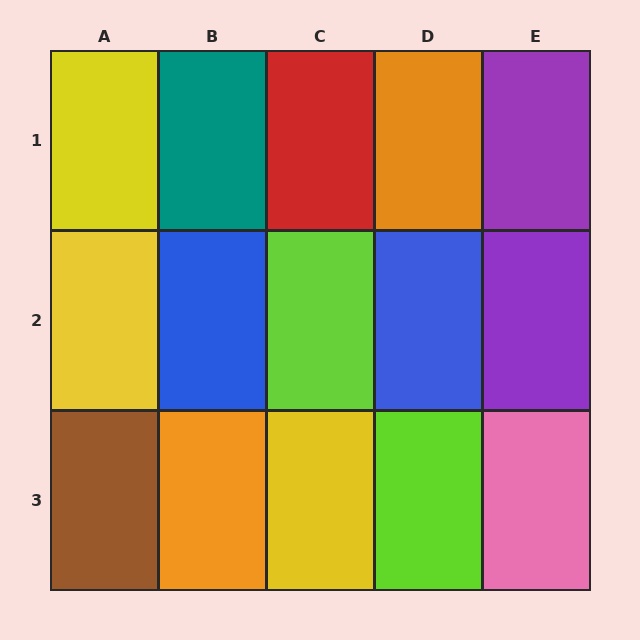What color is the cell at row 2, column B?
Blue.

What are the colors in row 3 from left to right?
Brown, orange, yellow, lime, pink.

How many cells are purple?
2 cells are purple.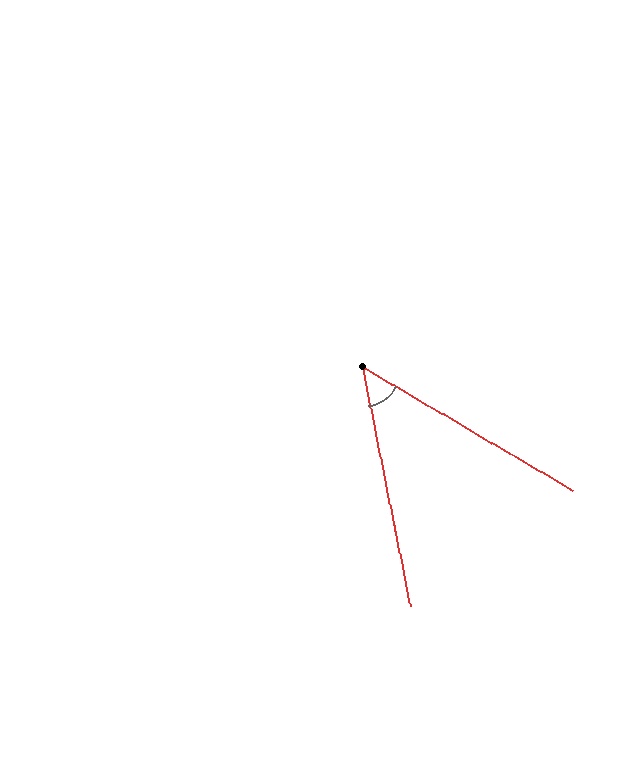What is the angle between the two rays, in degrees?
Approximately 48 degrees.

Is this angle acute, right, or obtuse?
It is acute.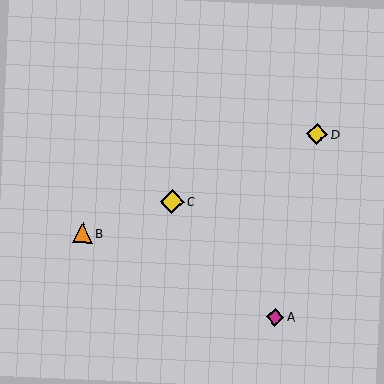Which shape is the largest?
The yellow diamond (labeled C) is the largest.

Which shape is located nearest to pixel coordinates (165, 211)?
The yellow diamond (labeled C) at (172, 202) is nearest to that location.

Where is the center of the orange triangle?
The center of the orange triangle is at (82, 233).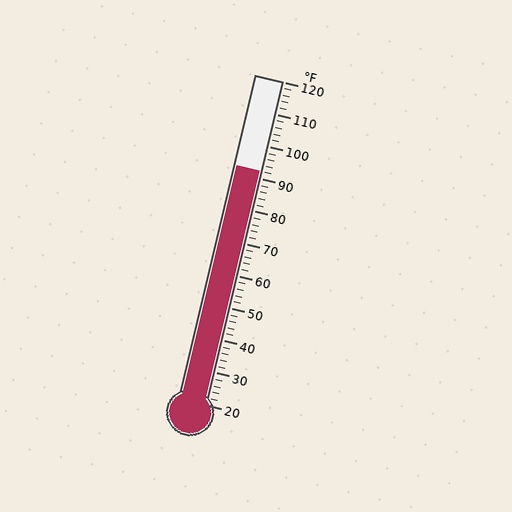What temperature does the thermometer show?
The thermometer shows approximately 92°F.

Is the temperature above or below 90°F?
The temperature is above 90°F.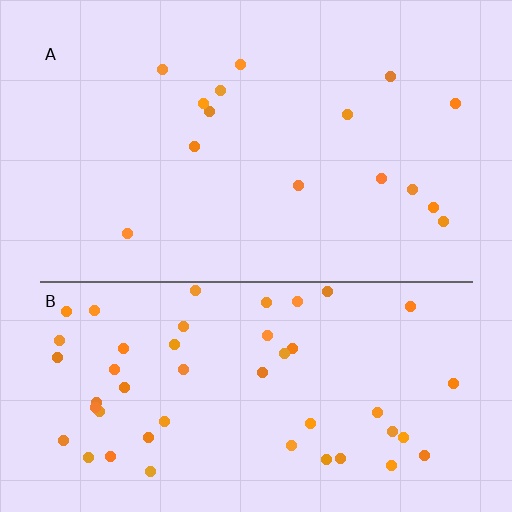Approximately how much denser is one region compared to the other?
Approximately 3.2× — region B over region A.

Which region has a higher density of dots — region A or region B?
B (the bottom).